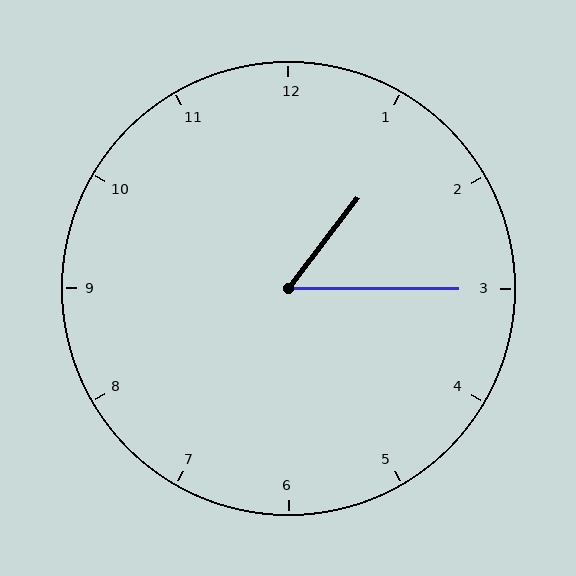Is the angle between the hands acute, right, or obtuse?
It is acute.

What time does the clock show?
1:15.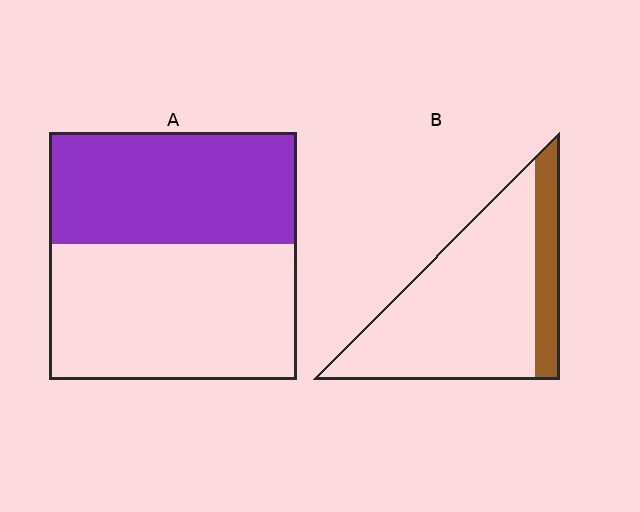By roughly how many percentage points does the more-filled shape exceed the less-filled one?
By roughly 25 percentage points (A over B).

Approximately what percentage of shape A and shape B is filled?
A is approximately 45% and B is approximately 20%.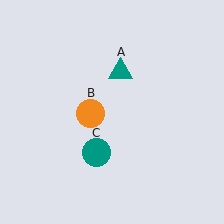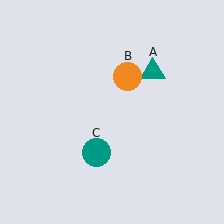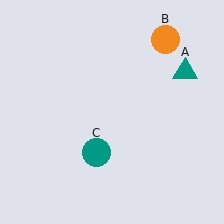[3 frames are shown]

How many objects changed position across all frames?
2 objects changed position: teal triangle (object A), orange circle (object B).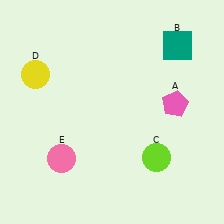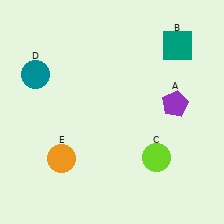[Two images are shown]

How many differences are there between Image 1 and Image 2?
There are 3 differences between the two images.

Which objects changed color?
A changed from pink to purple. D changed from yellow to teal. E changed from pink to orange.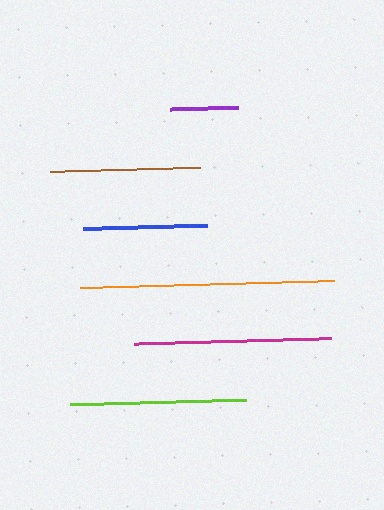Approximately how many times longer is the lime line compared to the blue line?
The lime line is approximately 1.4 times the length of the blue line.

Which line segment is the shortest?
The purple line is the shortest at approximately 68 pixels.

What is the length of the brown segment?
The brown segment is approximately 150 pixels long.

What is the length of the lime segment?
The lime segment is approximately 175 pixels long.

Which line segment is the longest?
The orange line is the longest at approximately 253 pixels.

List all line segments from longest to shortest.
From longest to shortest: orange, magenta, lime, brown, blue, purple.